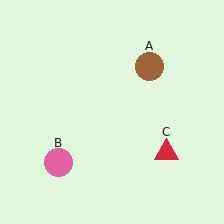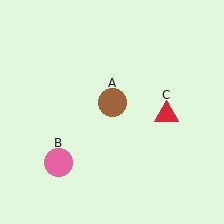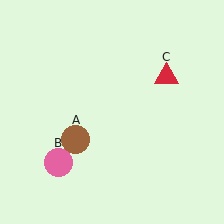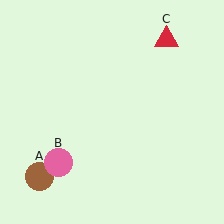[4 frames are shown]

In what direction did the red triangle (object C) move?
The red triangle (object C) moved up.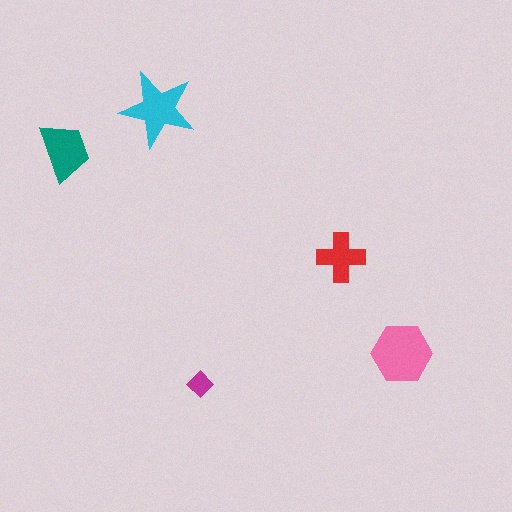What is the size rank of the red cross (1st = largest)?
4th.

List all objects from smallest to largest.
The magenta diamond, the red cross, the teal trapezoid, the cyan star, the pink hexagon.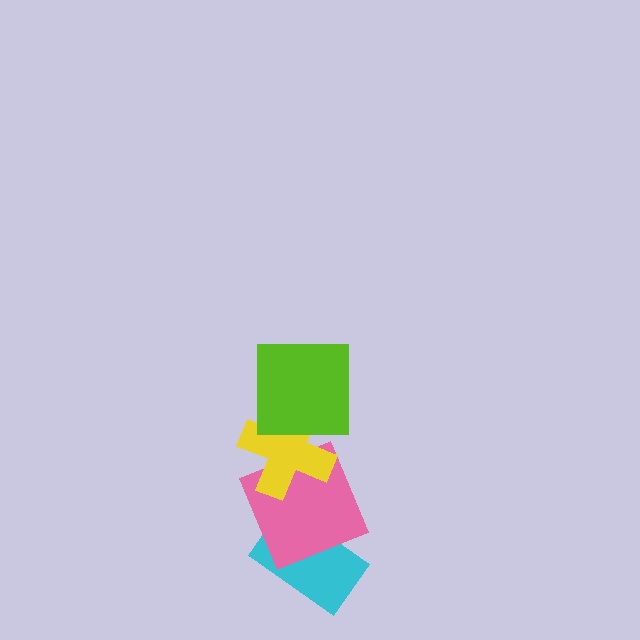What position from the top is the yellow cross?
The yellow cross is 2nd from the top.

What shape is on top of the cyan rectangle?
The pink square is on top of the cyan rectangle.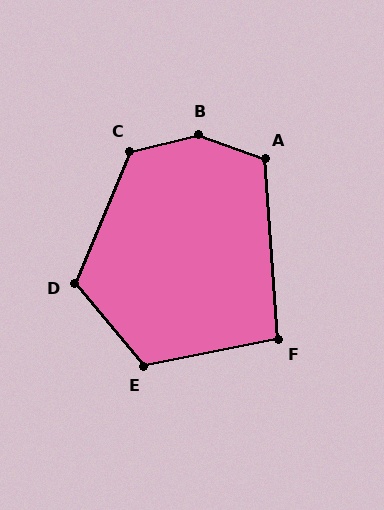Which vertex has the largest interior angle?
B, at approximately 146 degrees.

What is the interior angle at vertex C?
Approximately 127 degrees (obtuse).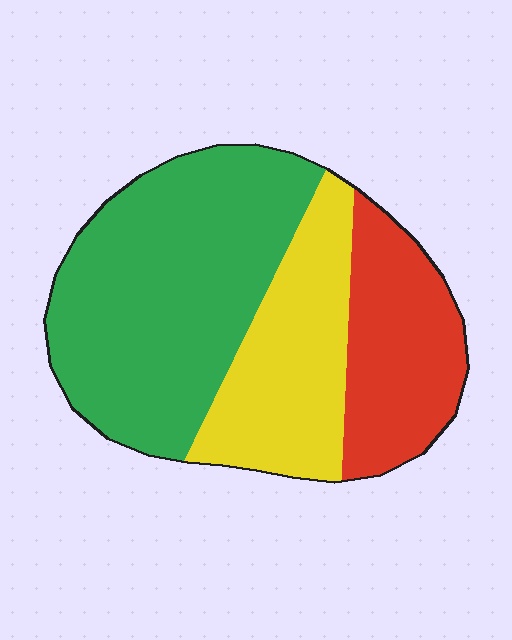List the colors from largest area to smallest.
From largest to smallest: green, yellow, red.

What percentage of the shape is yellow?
Yellow takes up about one quarter (1/4) of the shape.